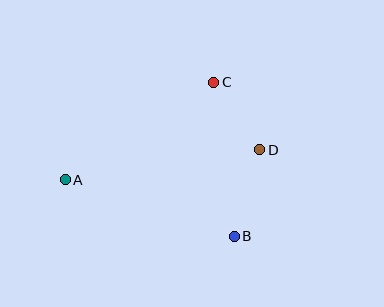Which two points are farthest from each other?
Points A and D are farthest from each other.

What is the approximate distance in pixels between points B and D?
The distance between B and D is approximately 90 pixels.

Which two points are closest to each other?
Points C and D are closest to each other.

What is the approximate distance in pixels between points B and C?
The distance between B and C is approximately 155 pixels.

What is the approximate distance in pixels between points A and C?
The distance between A and C is approximately 177 pixels.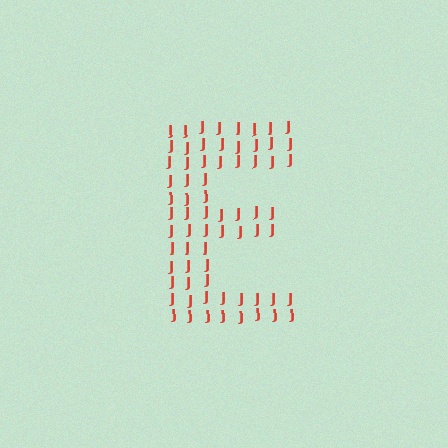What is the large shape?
The large shape is the letter E.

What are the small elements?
The small elements are letter J's.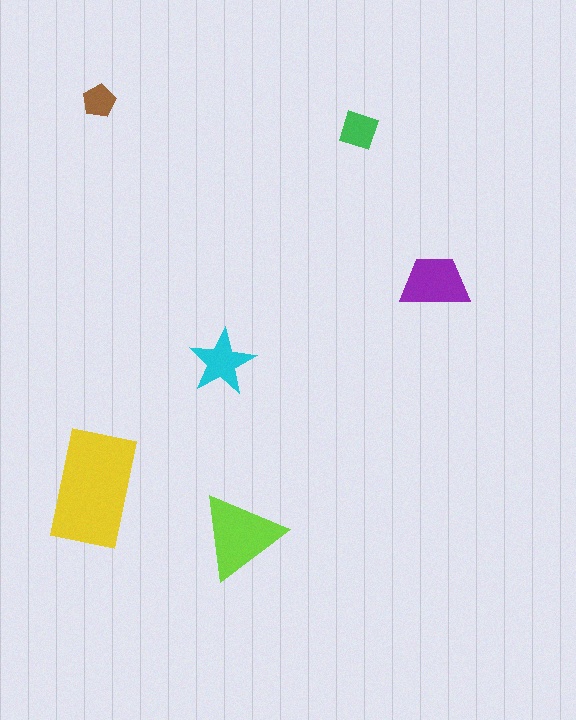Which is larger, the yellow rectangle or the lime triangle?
The yellow rectangle.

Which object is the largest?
The yellow rectangle.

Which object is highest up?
The brown pentagon is topmost.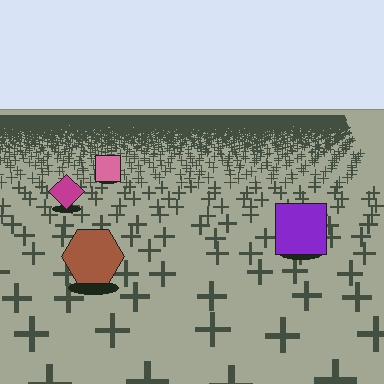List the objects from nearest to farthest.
From nearest to farthest: the brown hexagon, the purple square, the magenta diamond, the pink square.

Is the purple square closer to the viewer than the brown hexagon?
No. The brown hexagon is closer — you can tell from the texture gradient: the ground texture is coarser near it.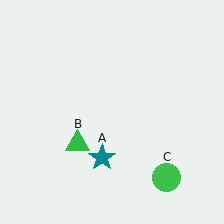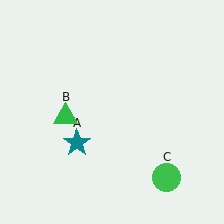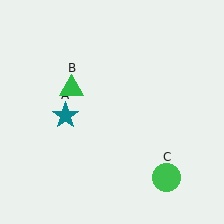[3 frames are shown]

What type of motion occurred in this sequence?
The teal star (object A), green triangle (object B) rotated clockwise around the center of the scene.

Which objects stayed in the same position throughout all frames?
Green circle (object C) remained stationary.